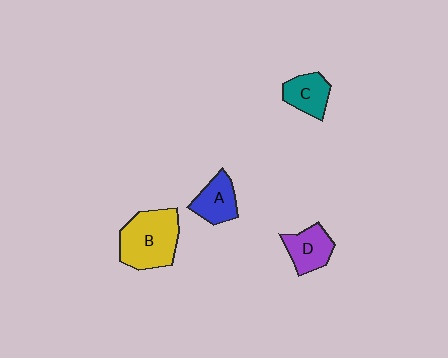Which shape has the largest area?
Shape B (yellow).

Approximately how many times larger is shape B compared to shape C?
Approximately 1.9 times.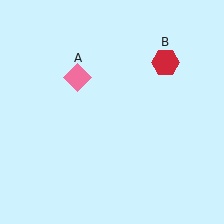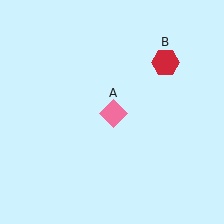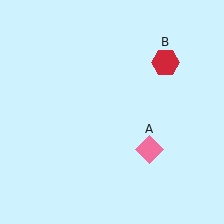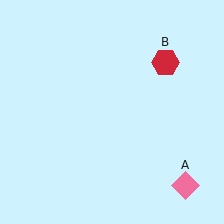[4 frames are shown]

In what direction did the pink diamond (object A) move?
The pink diamond (object A) moved down and to the right.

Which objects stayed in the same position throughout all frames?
Red hexagon (object B) remained stationary.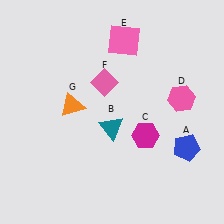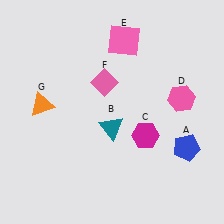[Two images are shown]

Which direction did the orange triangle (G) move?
The orange triangle (G) moved left.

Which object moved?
The orange triangle (G) moved left.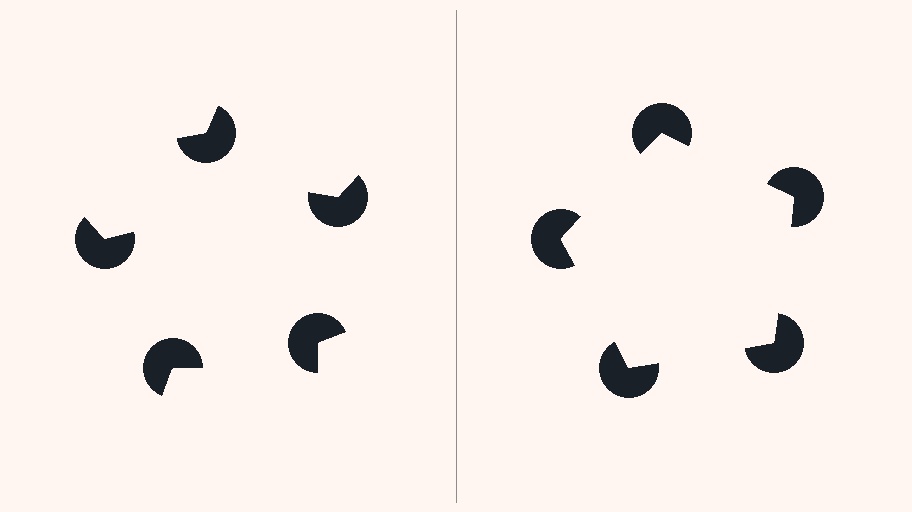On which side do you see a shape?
An illusory pentagon appears on the right side. On the left side the wedge cuts are rotated, so no coherent shape forms.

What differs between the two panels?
The pac-man discs are positioned identically on both sides; only the wedge orientations differ. On the right they align to a pentagon; on the left they are misaligned.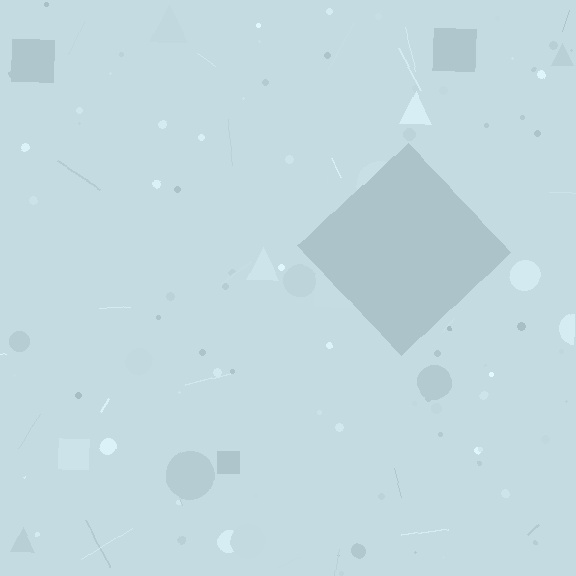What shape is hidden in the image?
A diamond is hidden in the image.